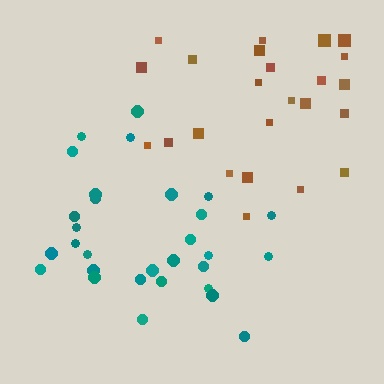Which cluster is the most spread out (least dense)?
Brown.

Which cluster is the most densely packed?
Teal.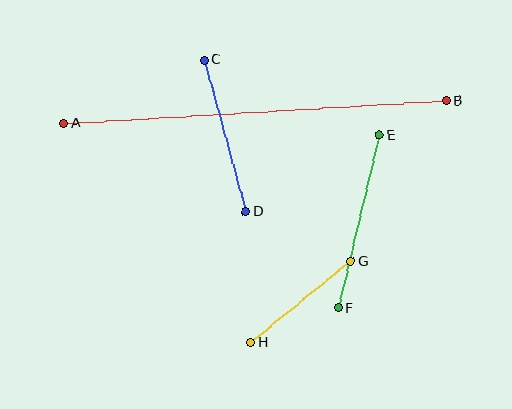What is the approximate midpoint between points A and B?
The midpoint is at approximately (255, 112) pixels.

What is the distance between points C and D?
The distance is approximately 157 pixels.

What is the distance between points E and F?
The distance is approximately 178 pixels.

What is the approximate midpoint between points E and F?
The midpoint is at approximately (359, 222) pixels.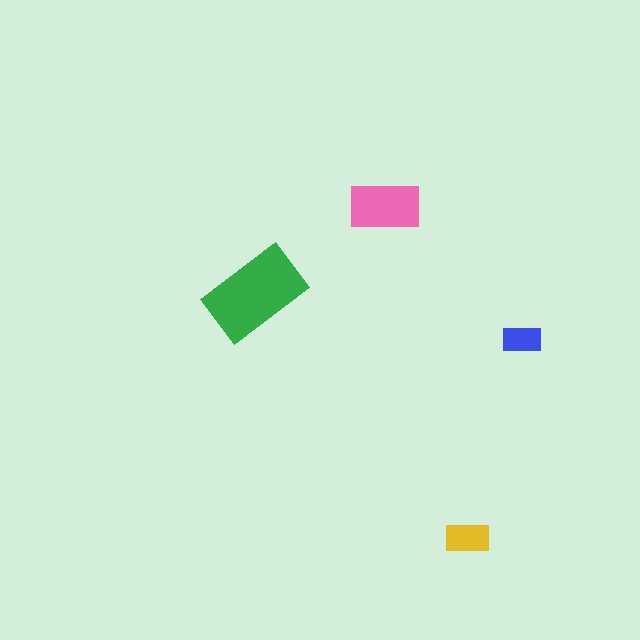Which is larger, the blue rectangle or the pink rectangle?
The pink one.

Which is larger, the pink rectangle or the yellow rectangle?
The pink one.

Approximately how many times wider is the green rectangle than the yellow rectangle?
About 2 times wider.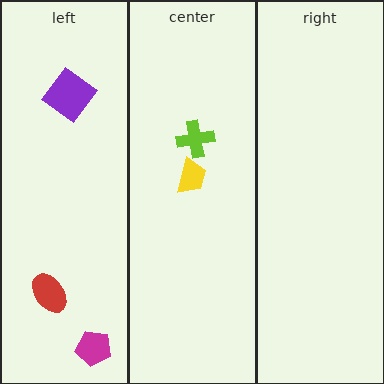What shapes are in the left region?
The purple diamond, the red ellipse, the magenta pentagon.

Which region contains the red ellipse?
The left region.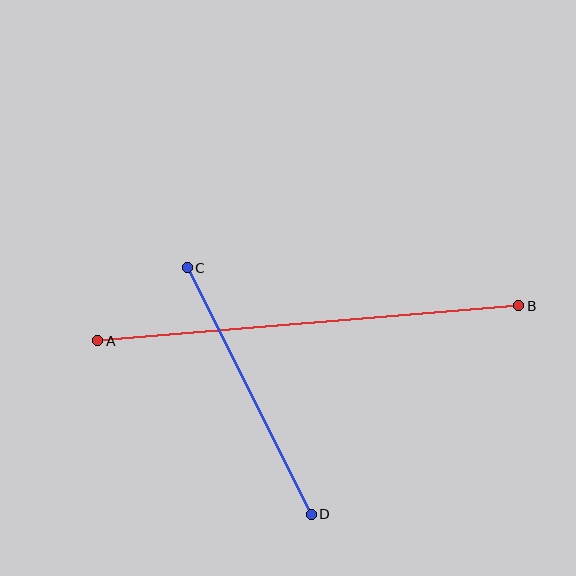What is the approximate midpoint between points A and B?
The midpoint is at approximately (308, 323) pixels.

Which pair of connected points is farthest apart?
Points A and B are farthest apart.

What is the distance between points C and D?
The distance is approximately 276 pixels.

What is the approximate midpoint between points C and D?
The midpoint is at approximately (249, 391) pixels.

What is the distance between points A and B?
The distance is approximately 422 pixels.